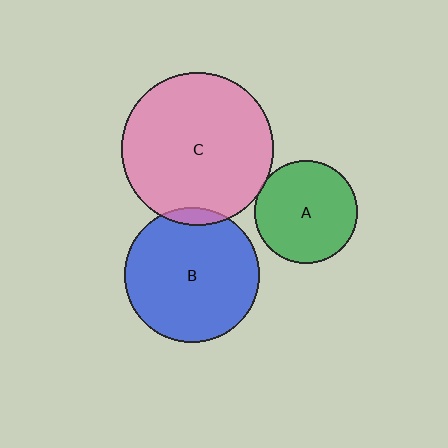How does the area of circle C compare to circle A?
Approximately 2.2 times.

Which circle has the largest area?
Circle C (pink).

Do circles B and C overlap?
Yes.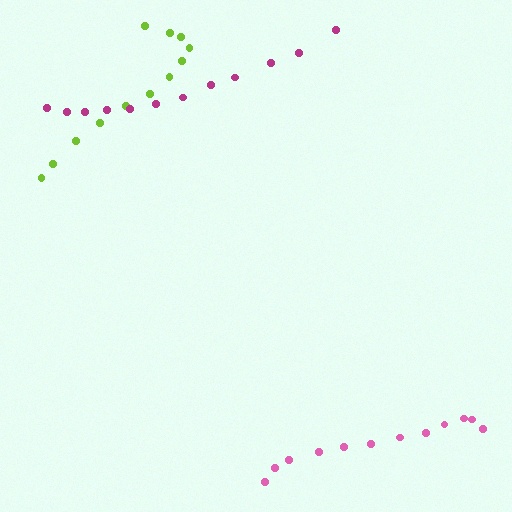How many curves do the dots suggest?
There are 3 distinct paths.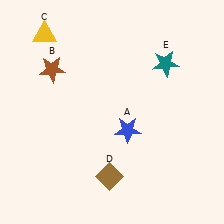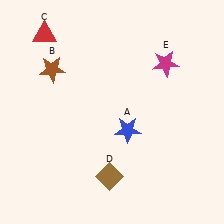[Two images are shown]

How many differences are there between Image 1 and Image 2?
There are 2 differences between the two images.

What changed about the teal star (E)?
In Image 1, E is teal. In Image 2, it changed to magenta.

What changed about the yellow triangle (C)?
In Image 1, C is yellow. In Image 2, it changed to red.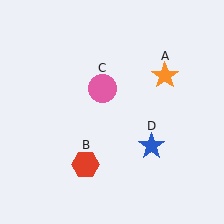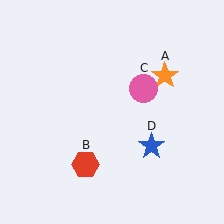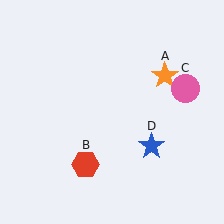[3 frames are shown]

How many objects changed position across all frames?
1 object changed position: pink circle (object C).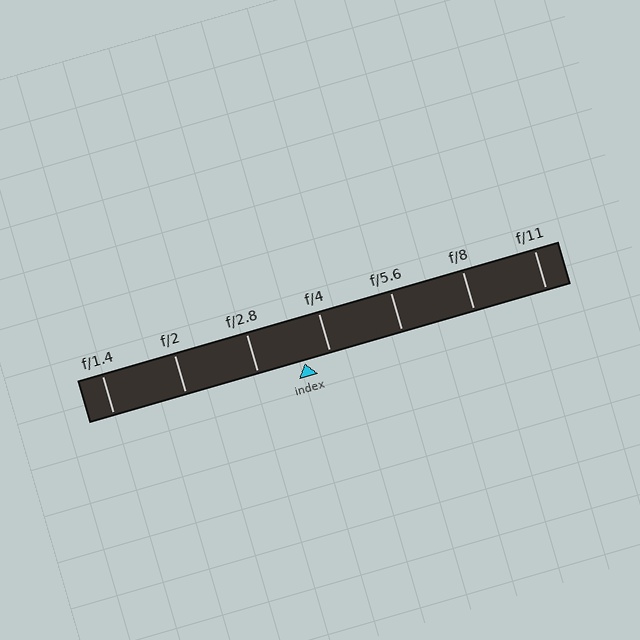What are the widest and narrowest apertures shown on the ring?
The widest aperture shown is f/1.4 and the narrowest is f/11.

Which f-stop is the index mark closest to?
The index mark is closest to f/4.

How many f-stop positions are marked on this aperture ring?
There are 7 f-stop positions marked.